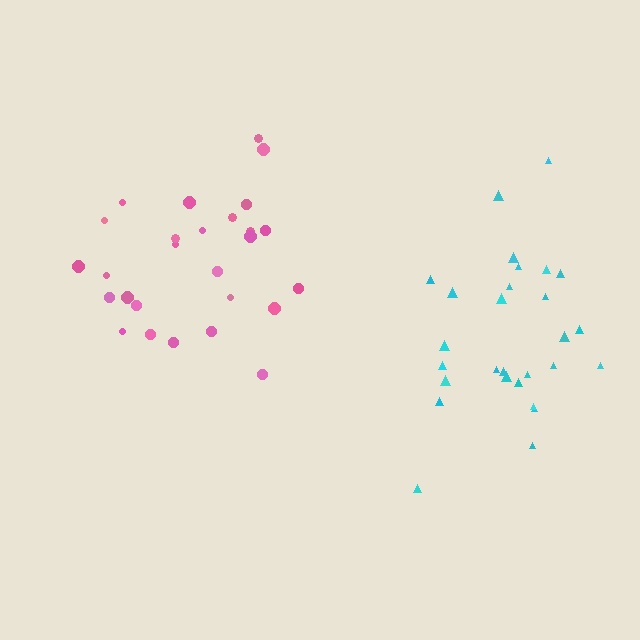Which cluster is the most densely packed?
Cyan.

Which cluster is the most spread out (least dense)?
Pink.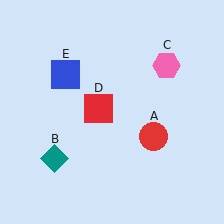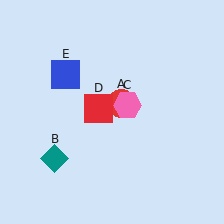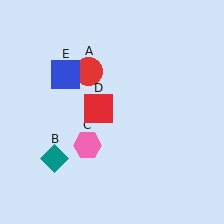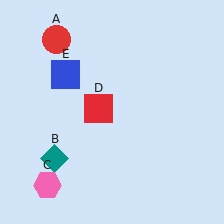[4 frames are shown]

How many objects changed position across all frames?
2 objects changed position: red circle (object A), pink hexagon (object C).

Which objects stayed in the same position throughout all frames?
Teal diamond (object B) and red square (object D) and blue square (object E) remained stationary.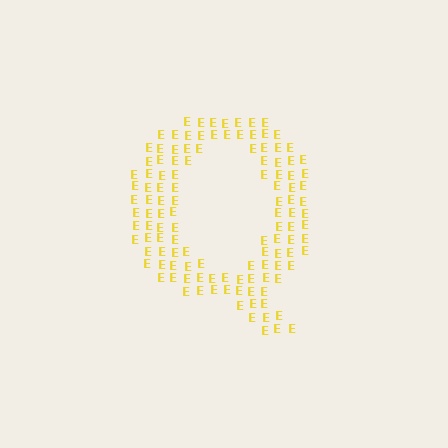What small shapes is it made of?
It is made of small letter E's.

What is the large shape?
The large shape is the letter Q.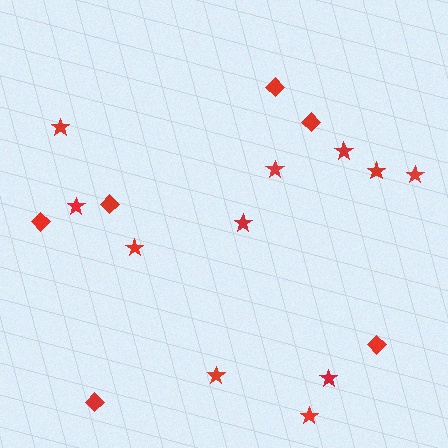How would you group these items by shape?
There are 2 groups: one group of diamonds (6) and one group of stars (11).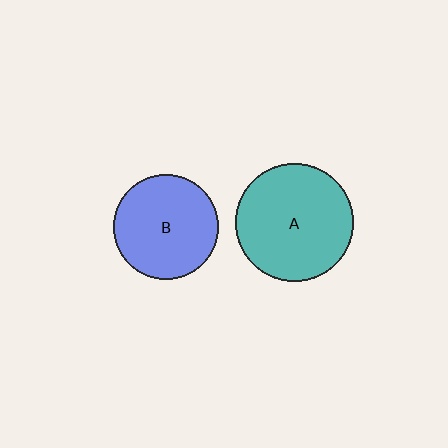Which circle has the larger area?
Circle A (teal).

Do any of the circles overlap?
No, none of the circles overlap.